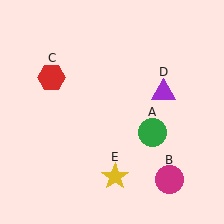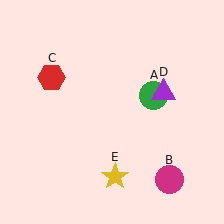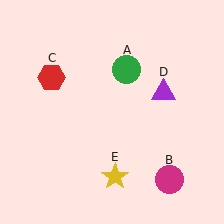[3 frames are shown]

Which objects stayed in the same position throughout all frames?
Magenta circle (object B) and red hexagon (object C) and purple triangle (object D) and yellow star (object E) remained stationary.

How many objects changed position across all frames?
1 object changed position: green circle (object A).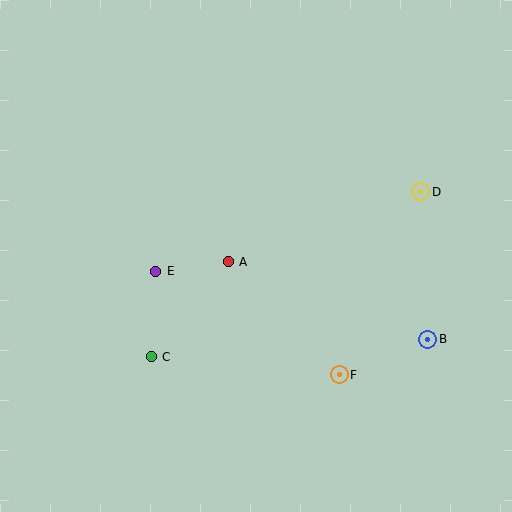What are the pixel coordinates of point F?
Point F is at (339, 375).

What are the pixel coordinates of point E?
Point E is at (156, 271).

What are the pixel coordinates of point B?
Point B is at (428, 339).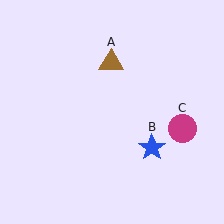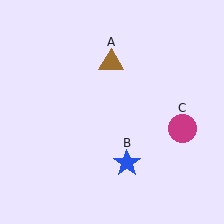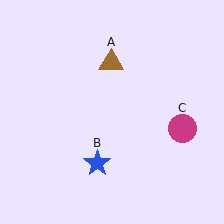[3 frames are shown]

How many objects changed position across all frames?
1 object changed position: blue star (object B).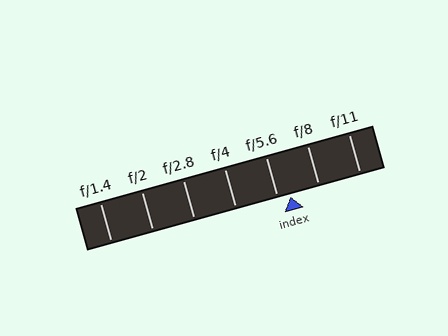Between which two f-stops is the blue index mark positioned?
The index mark is between f/5.6 and f/8.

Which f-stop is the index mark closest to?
The index mark is closest to f/5.6.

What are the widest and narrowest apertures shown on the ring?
The widest aperture shown is f/1.4 and the narrowest is f/11.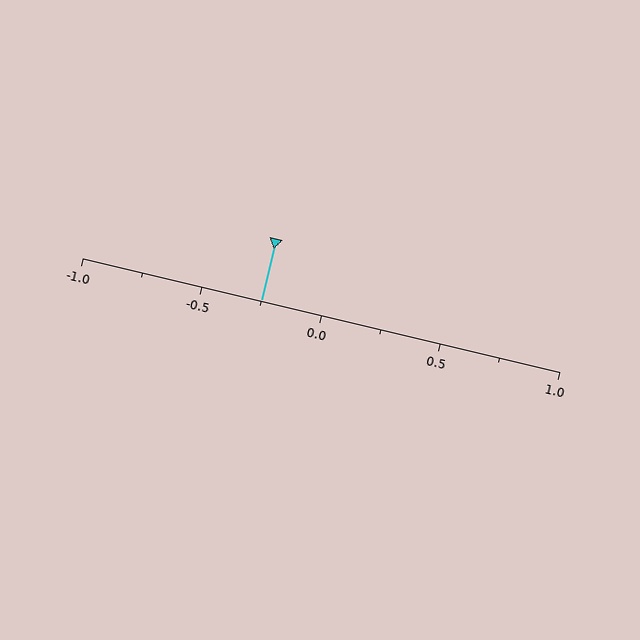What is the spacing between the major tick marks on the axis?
The major ticks are spaced 0.5 apart.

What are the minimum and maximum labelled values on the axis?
The axis runs from -1.0 to 1.0.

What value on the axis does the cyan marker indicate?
The marker indicates approximately -0.25.